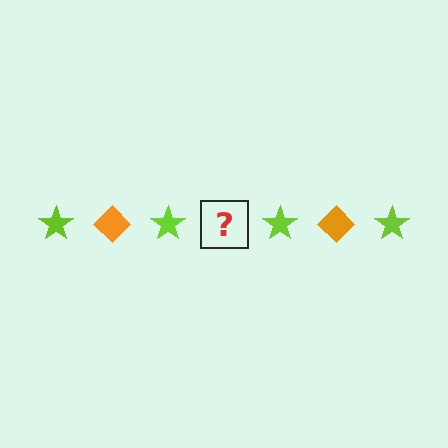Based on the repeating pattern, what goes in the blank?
The blank should be an orange diamond.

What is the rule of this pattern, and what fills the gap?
The rule is that the pattern alternates between lime star and orange diamond. The gap should be filled with an orange diamond.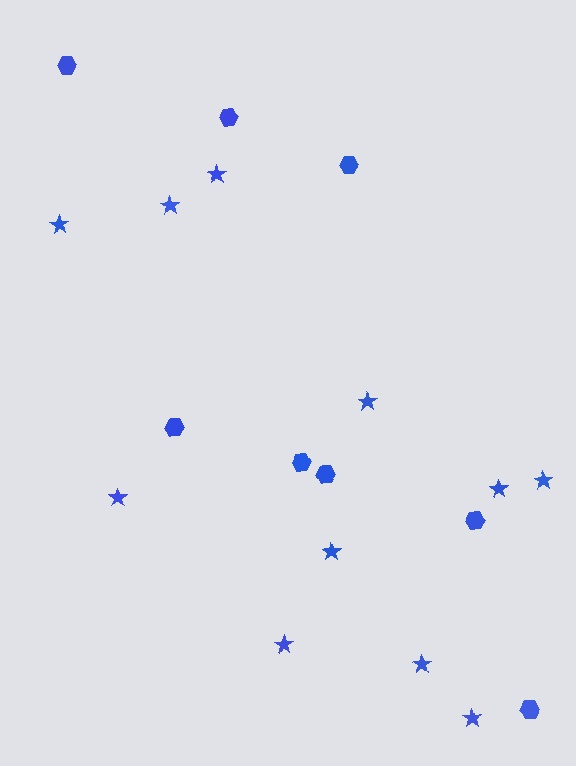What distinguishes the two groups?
There are 2 groups: one group of stars (11) and one group of hexagons (8).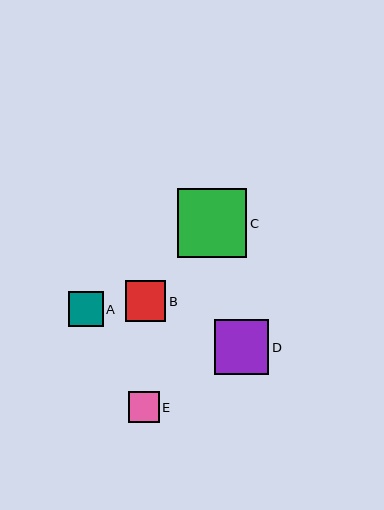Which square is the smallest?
Square E is the smallest with a size of approximately 30 pixels.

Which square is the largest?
Square C is the largest with a size of approximately 69 pixels.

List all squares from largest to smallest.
From largest to smallest: C, D, B, A, E.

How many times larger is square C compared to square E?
Square C is approximately 2.3 times the size of square E.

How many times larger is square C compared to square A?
Square C is approximately 2.0 times the size of square A.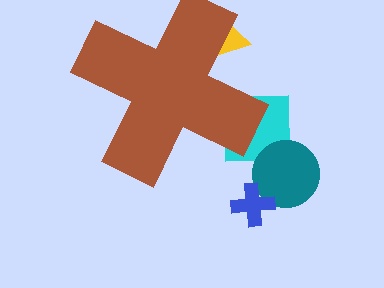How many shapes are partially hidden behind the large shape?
2 shapes are partially hidden.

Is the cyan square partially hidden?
Yes, the cyan square is partially hidden behind the brown cross.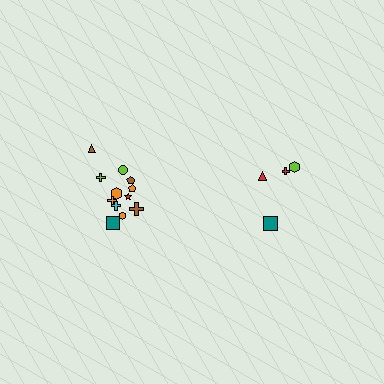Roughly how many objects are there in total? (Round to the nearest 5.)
Roughly 15 objects in total.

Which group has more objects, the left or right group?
The left group.